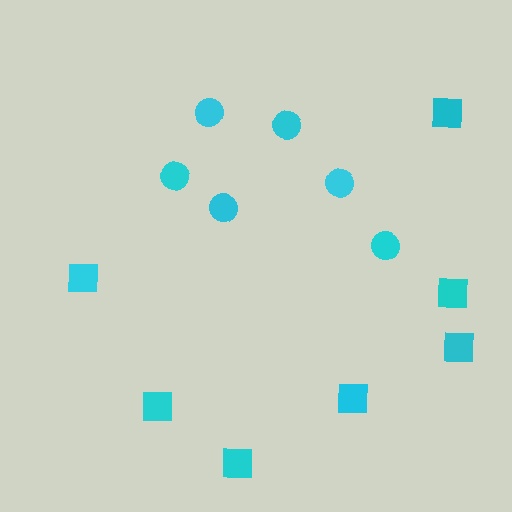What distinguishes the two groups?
There are 2 groups: one group of squares (7) and one group of circles (6).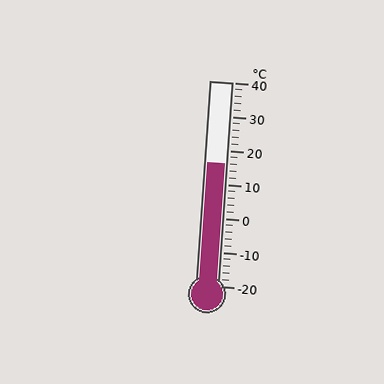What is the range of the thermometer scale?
The thermometer scale ranges from -20°C to 40°C.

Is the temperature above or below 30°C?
The temperature is below 30°C.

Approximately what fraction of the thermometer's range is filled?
The thermometer is filled to approximately 60% of its range.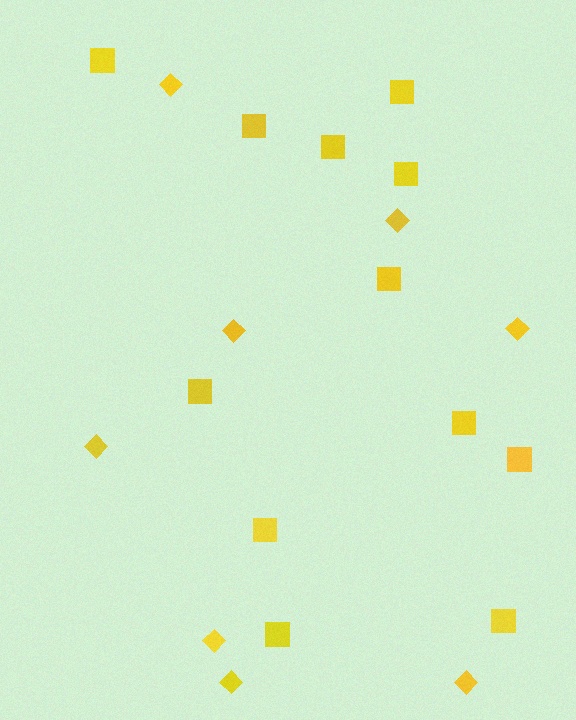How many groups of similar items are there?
There are 2 groups: one group of diamonds (8) and one group of squares (12).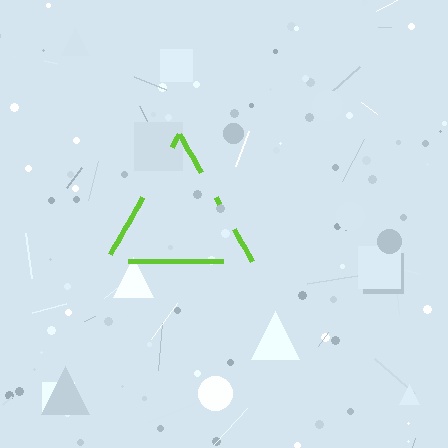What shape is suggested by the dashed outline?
The dashed outline suggests a triangle.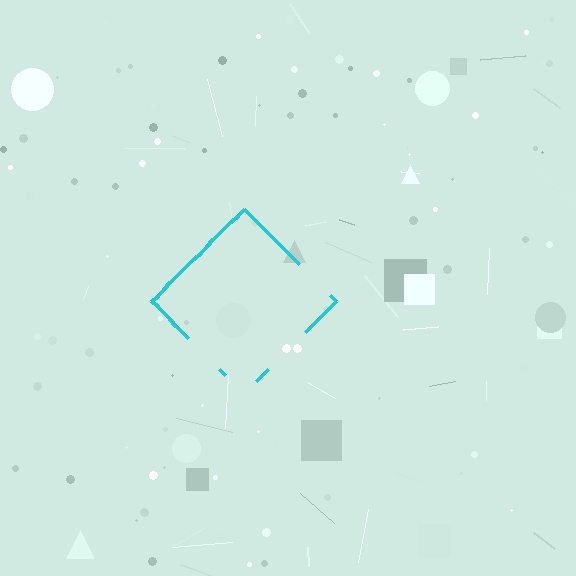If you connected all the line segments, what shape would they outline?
They would outline a diamond.